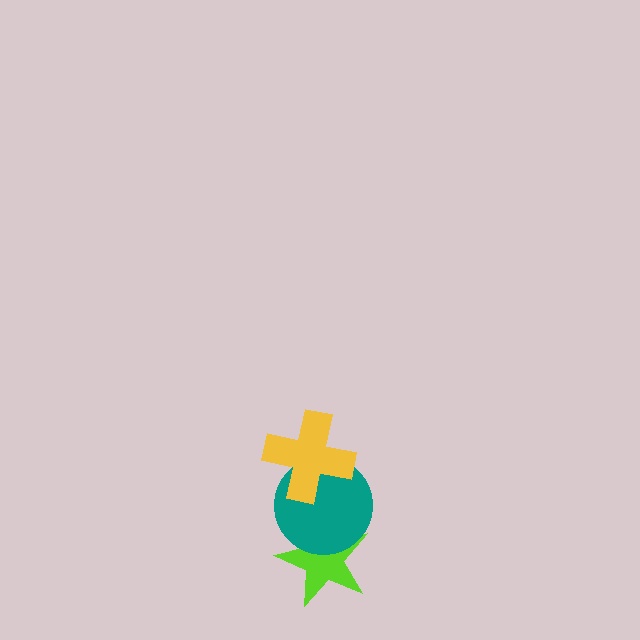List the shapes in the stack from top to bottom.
From top to bottom: the yellow cross, the teal circle, the lime star.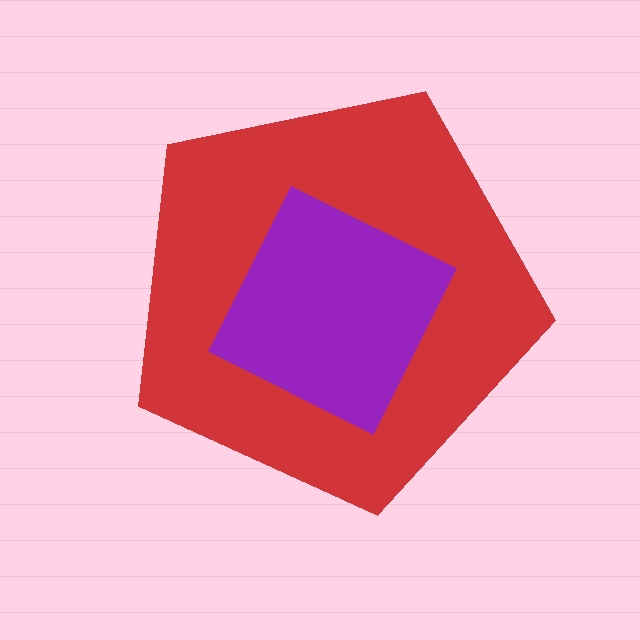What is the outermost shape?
The red pentagon.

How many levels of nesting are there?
2.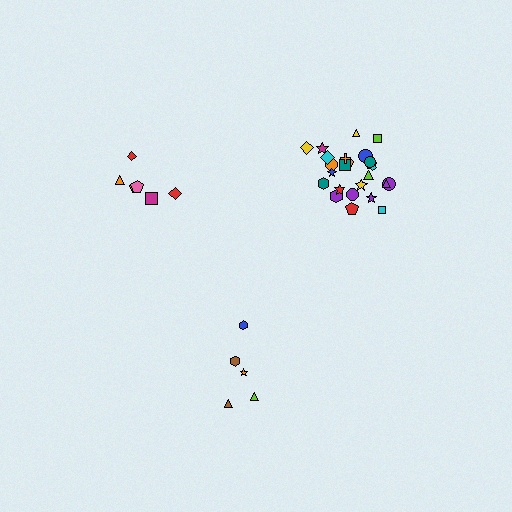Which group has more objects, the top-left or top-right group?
The top-right group.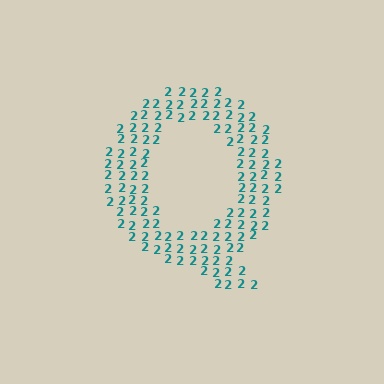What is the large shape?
The large shape is the letter Q.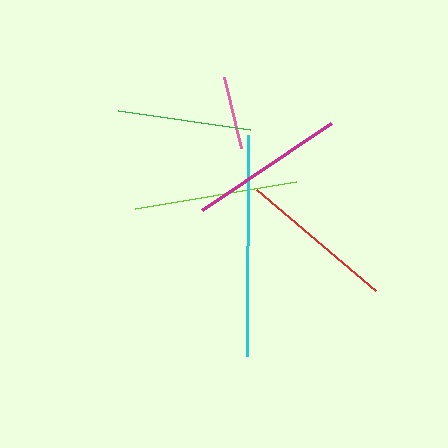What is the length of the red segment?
The red segment is approximately 157 pixels long.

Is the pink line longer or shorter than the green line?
The green line is longer than the pink line.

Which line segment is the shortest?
The pink line is the shortest at approximately 73 pixels.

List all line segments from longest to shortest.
From longest to shortest: cyan, lime, red, magenta, green, pink.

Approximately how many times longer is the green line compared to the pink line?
The green line is approximately 1.8 times the length of the pink line.